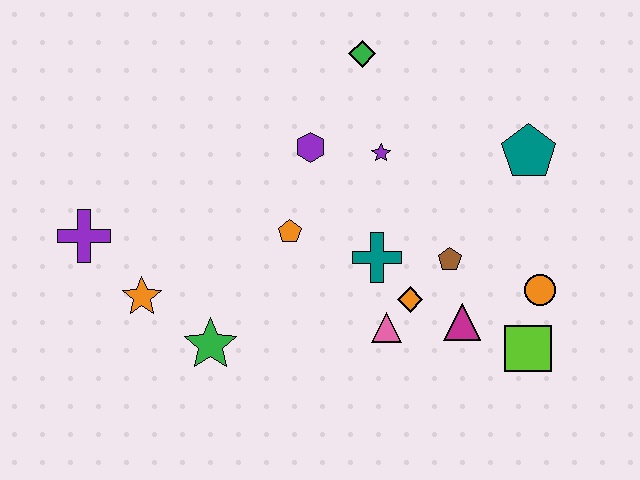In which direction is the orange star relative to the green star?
The orange star is to the left of the green star.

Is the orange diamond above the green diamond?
No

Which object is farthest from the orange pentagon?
The lime square is farthest from the orange pentagon.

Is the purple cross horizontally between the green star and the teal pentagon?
No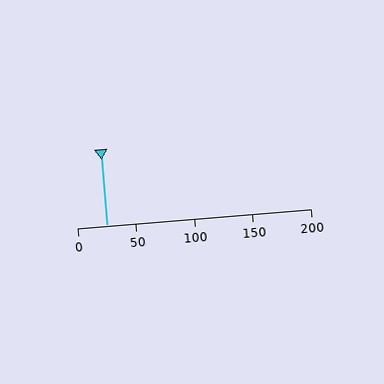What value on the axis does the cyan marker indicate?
The marker indicates approximately 25.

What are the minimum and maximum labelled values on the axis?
The axis runs from 0 to 200.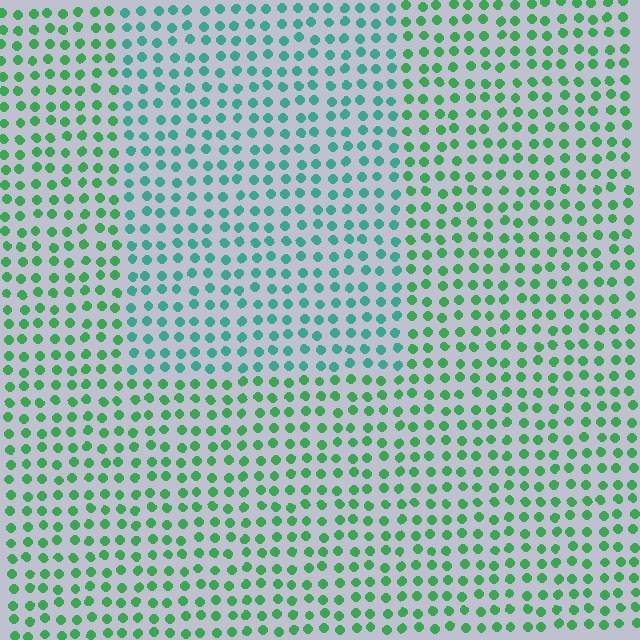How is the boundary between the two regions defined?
The boundary is defined purely by a slight shift in hue (about 34 degrees). Spacing, size, and orientation are identical on both sides.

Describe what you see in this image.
The image is filled with small green elements in a uniform arrangement. A rectangle-shaped region is visible where the elements are tinted to a slightly different hue, forming a subtle color boundary.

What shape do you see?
I see a rectangle.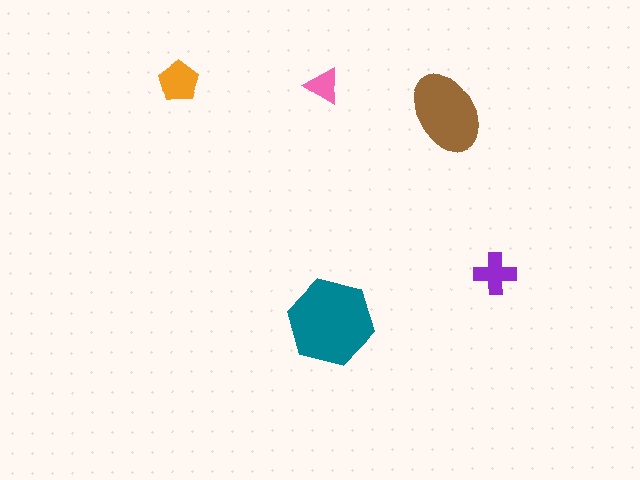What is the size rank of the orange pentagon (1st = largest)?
3rd.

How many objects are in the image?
There are 5 objects in the image.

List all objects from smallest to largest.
The pink triangle, the purple cross, the orange pentagon, the brown ellipse, the teal hexagon.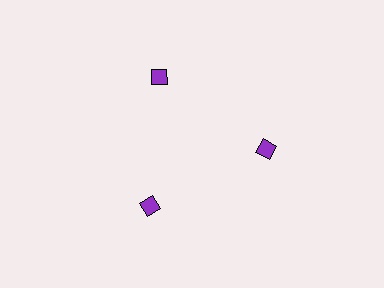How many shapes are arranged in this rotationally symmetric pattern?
There are 3 shapes, arranged in 3 groups of 1.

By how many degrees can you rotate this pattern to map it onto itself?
The pattern maps onto itself every 120 degrees of rotation.